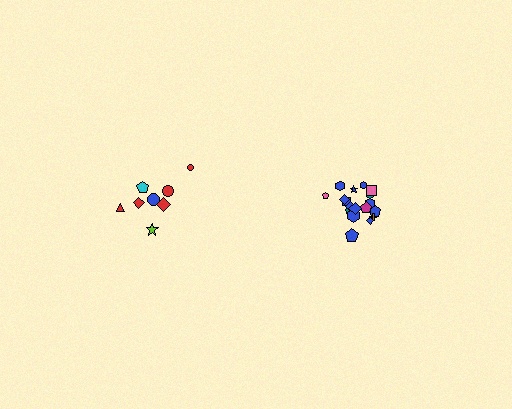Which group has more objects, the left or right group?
The right group.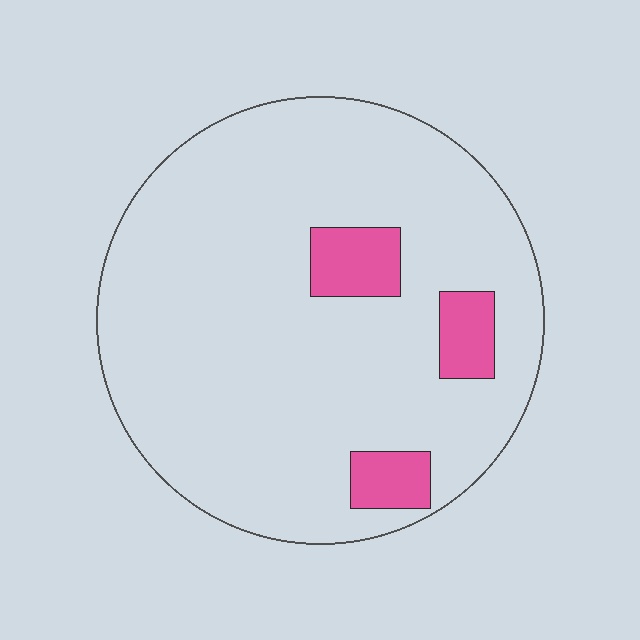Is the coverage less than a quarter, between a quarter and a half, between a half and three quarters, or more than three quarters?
Less than a quarter.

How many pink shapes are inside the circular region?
3.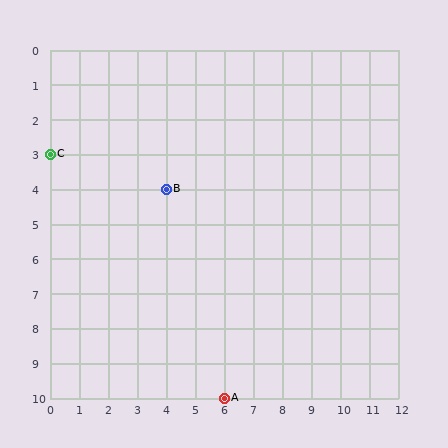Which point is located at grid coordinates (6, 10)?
Point A is at (6, 10).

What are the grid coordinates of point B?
Point B is at grid coordinates (4, 4).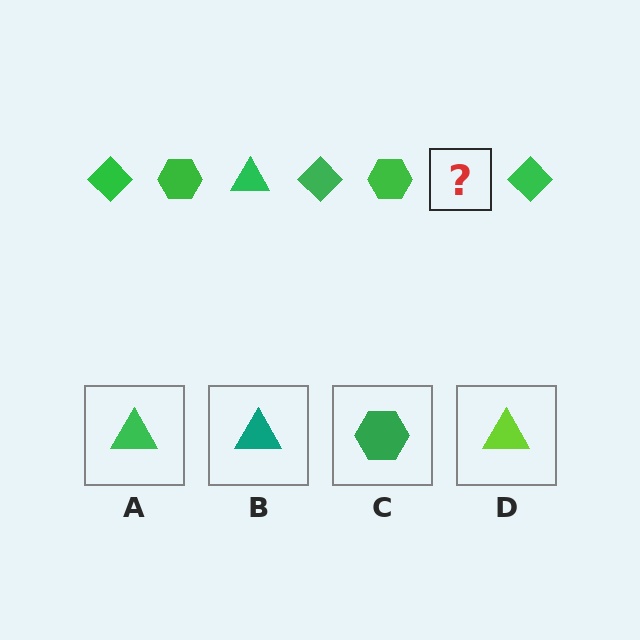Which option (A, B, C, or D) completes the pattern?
A.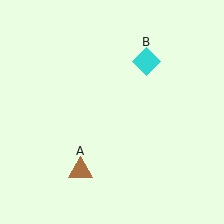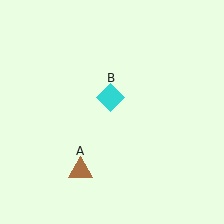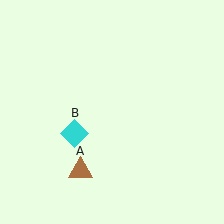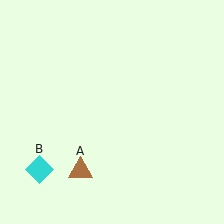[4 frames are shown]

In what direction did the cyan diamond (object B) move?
The cyan diamond (object B) moved down and to the left.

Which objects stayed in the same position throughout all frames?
Brown triangle (object A) remained stationary.